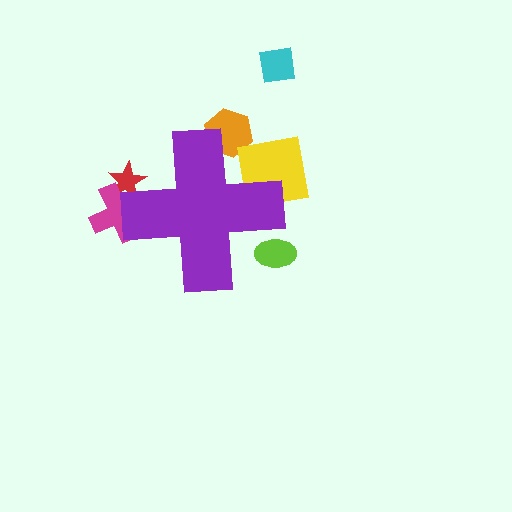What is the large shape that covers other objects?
A purple cross.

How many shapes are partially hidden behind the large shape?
5 shapes are partially hidden.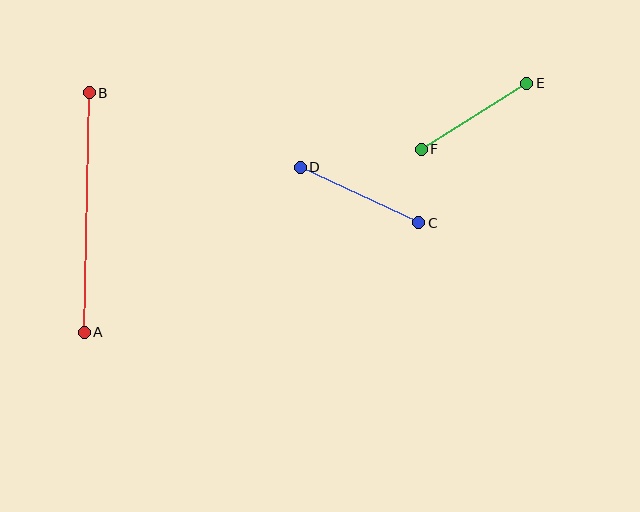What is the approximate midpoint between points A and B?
The midpoint is at approximately (87, 212) pixels.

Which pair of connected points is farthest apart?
Points A and B are farthest apart.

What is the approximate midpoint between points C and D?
The midpoint is at approximately (360, 195) pixels.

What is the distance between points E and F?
The distance is approximately 124 pixels.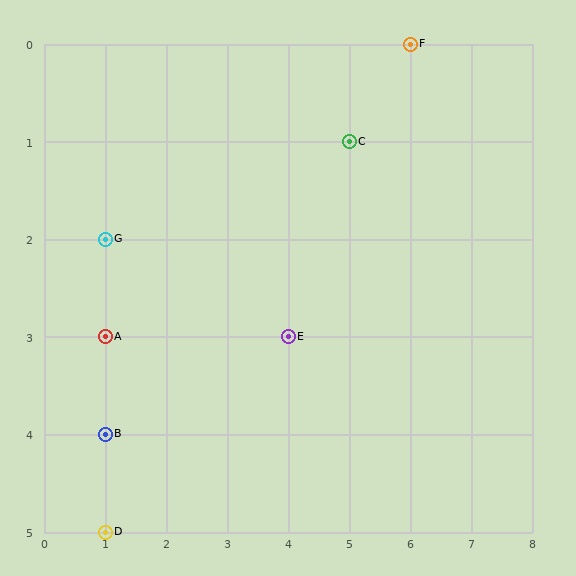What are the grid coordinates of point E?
Point E is at grid coordinates (4, 3).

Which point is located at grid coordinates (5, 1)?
Point C is at (5, 1).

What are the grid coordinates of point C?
Point C is at grid coordinates (5, 1).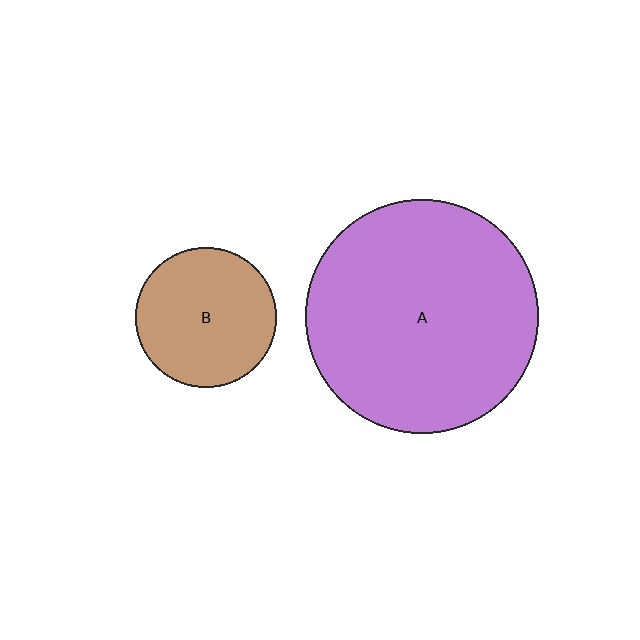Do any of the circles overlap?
No, none of the circles overlap.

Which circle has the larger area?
Circle A (purple).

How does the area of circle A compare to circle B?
Approximately 2.8 times.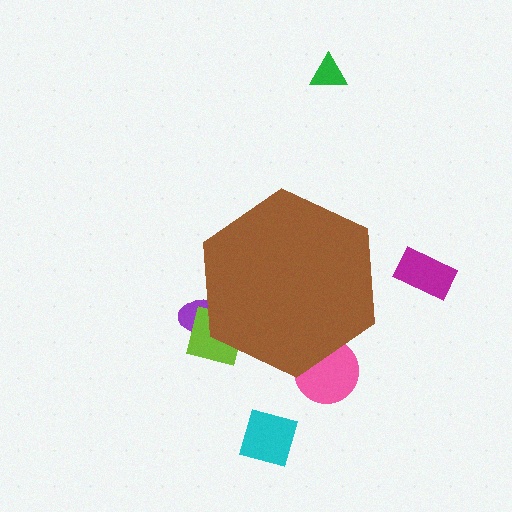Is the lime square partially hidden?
Yes, the lime square is partially hidden behind the brown hexagon.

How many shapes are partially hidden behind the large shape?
3 shapes are partially hidden.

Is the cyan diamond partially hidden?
No, the cyan diamond is fully visible.